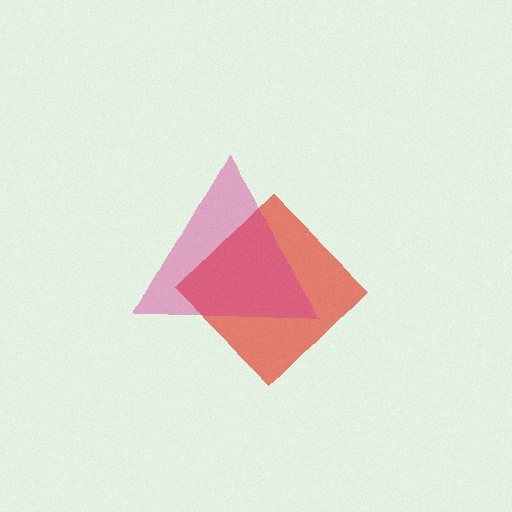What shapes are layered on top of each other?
The layered shapes are: a red diamond, a magenta triangle.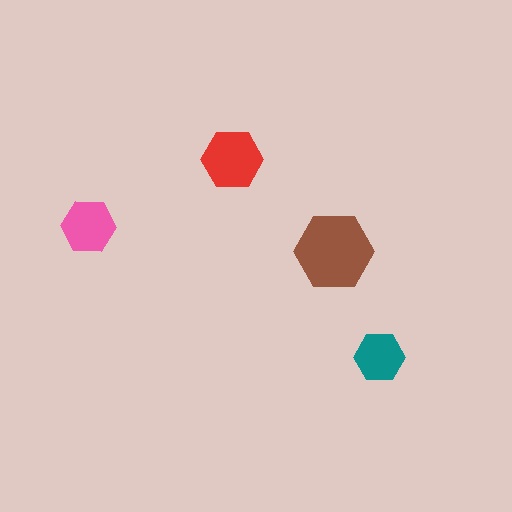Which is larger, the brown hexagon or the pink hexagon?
The brown one.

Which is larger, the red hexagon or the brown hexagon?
The brown one.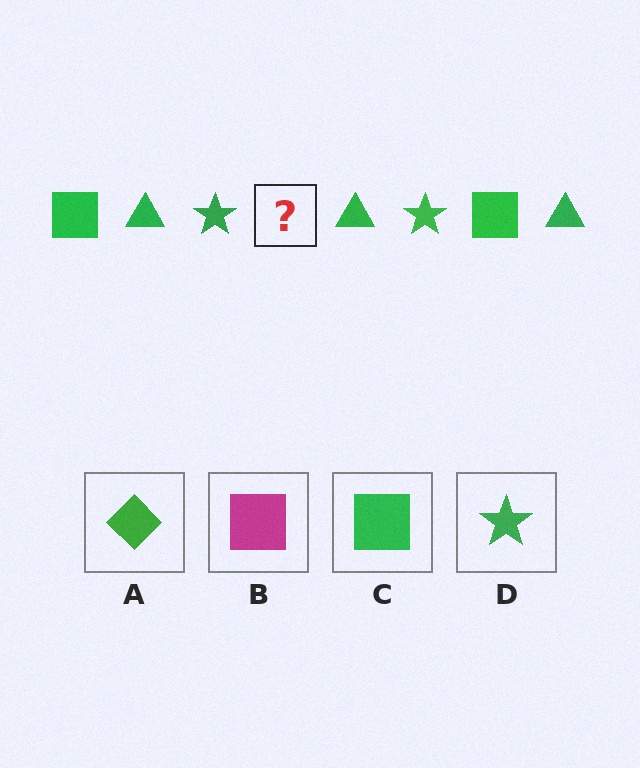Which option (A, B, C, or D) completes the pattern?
C.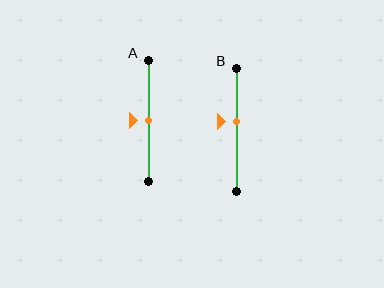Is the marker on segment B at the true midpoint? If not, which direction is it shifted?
No, the marker on segment B is shifted upward by about 7% of the segment length.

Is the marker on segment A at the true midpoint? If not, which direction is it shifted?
Yes, the marker on segment A is at the true midpoint.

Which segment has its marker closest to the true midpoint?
Segment A has its marker closest to the true midpoint.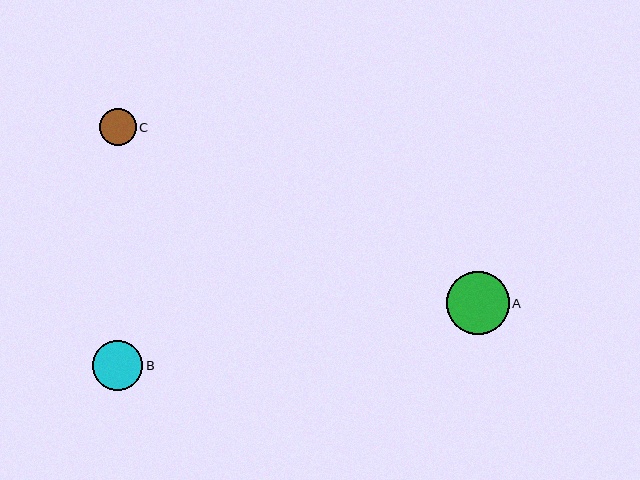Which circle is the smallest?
Circle C is the smallest with a size of approximately 36 pixels.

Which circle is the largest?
Circle A is the largest with a size of approximately 63 pixels.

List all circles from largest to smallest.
From largest to smallest: A, B, C.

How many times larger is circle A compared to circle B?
Circle A is approximately 1.3 times the size of circle B.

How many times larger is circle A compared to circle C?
Circle A is approximately 1.7 times the size of circle C.